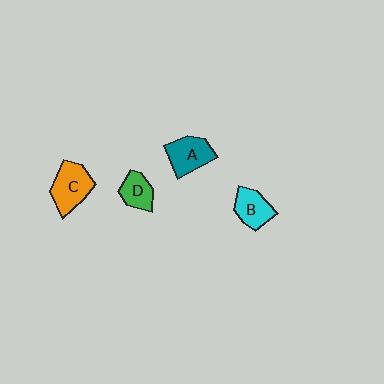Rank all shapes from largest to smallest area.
From largest to smallest: C (orange), A (teal), B (cyan), D (green).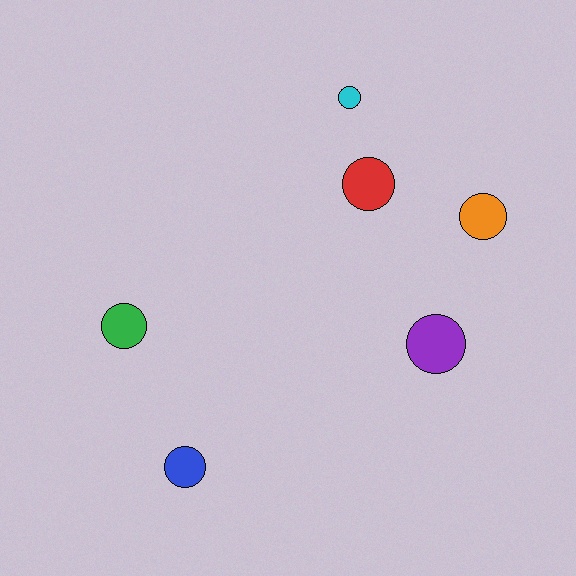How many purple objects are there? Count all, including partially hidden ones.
There is 1 purple object.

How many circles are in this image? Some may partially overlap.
There are 6 circles.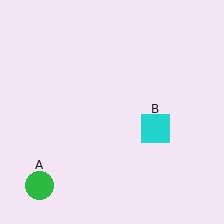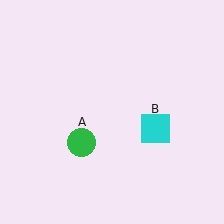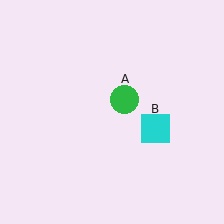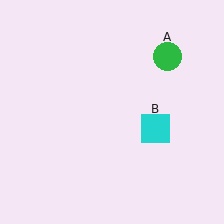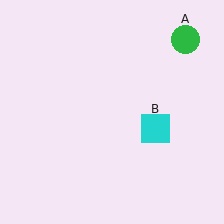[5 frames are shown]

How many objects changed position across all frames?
1 object changed position: green circle (object A).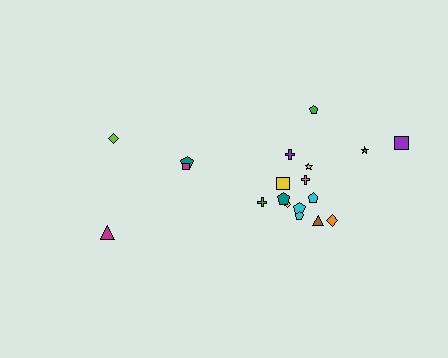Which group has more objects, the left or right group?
The right group.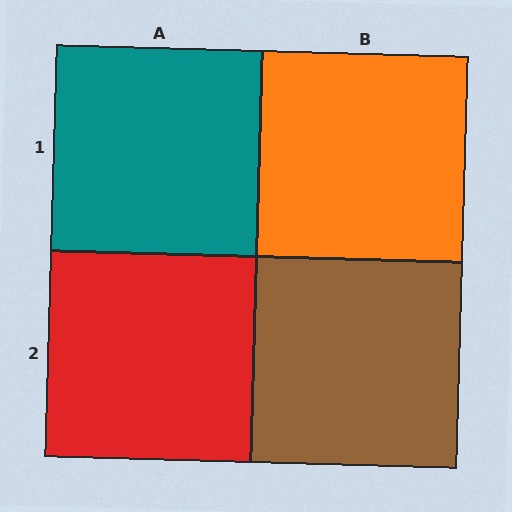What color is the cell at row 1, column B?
Orange.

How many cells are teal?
1 cell is teal.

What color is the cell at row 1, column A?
Teal.